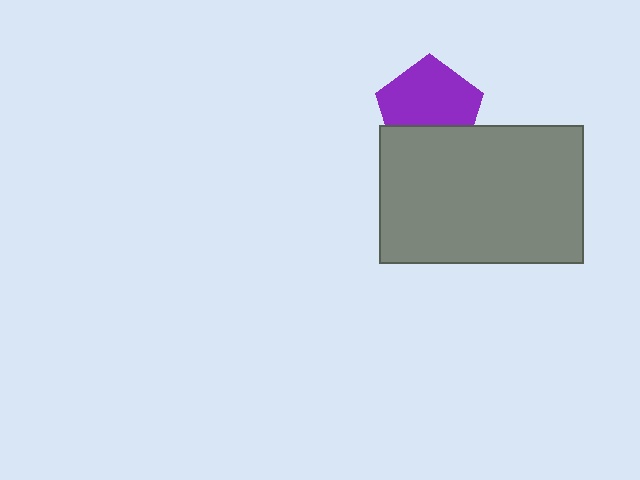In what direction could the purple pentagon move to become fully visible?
The purple pentagon could move up. That would shift it out from behind the gray rectangle entirely.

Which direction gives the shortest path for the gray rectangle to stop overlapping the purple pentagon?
Moving down gives the shortest separation.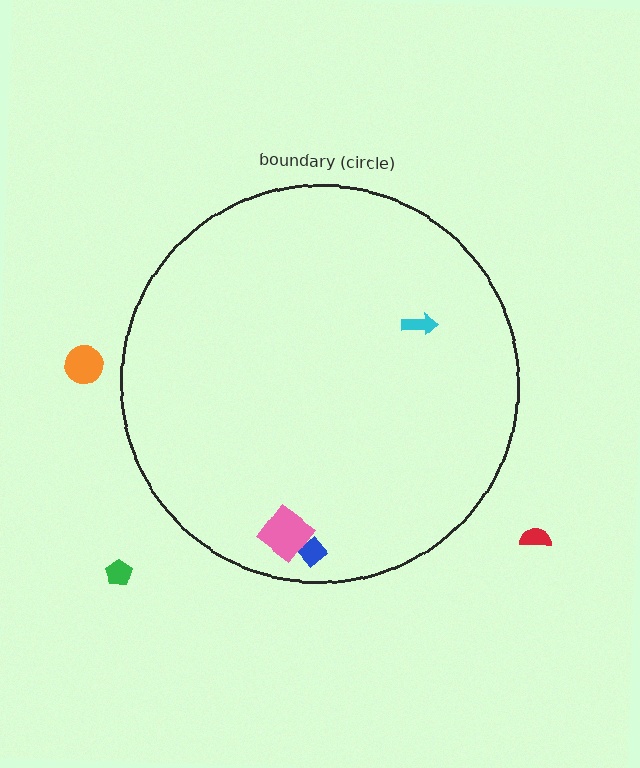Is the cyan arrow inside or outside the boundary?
Inside.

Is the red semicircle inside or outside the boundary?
Outside.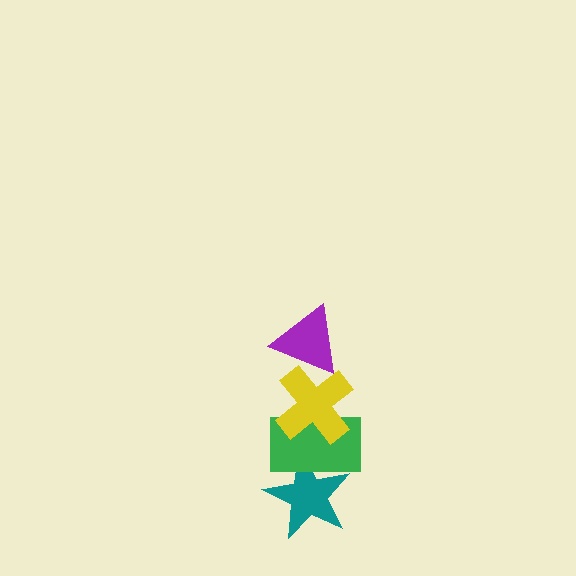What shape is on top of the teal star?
The green rectangle is on top of the teal star.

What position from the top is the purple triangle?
The purple triangle is 1st from the top.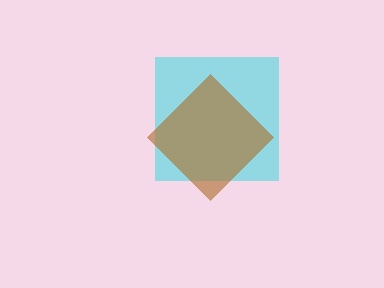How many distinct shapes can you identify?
There are 2 distinct shapes: a cyan square, a brown diamond.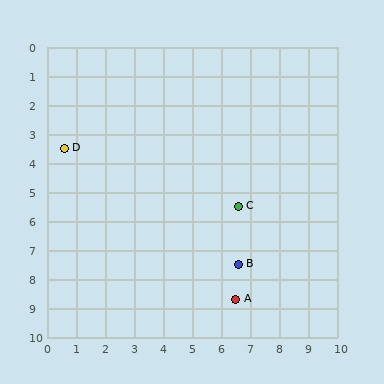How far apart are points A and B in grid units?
Points A and B are about 1.2 grid units apart.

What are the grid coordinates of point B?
Point B is at approximately (6.6, 7.5).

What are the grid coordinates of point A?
Point A is at approximately (6.5, 8.7).